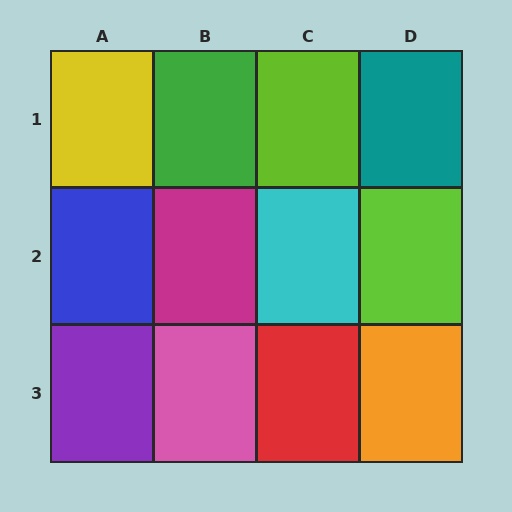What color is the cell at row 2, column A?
Blue.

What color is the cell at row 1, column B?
Green.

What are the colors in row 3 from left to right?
Purple, pink, red, orange.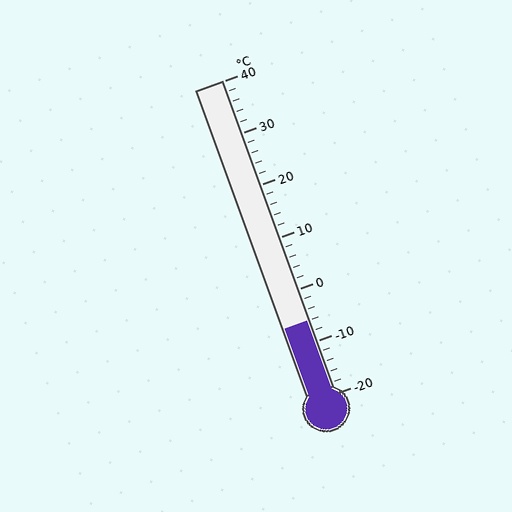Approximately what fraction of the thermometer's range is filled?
The thermometer is filled to approximately 25% of its range.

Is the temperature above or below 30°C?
The temperature is below 30°C.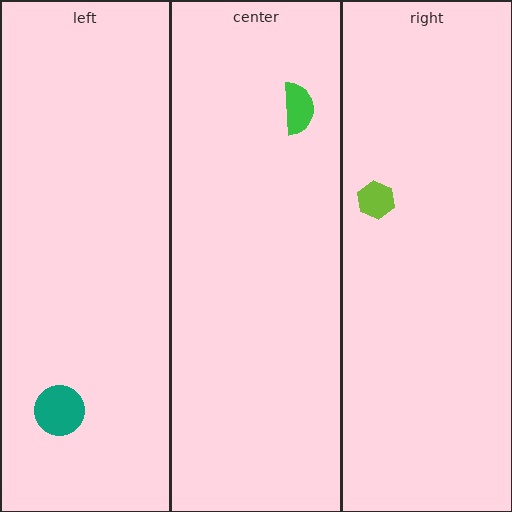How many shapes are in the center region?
1.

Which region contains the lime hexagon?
The right region.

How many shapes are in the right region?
1.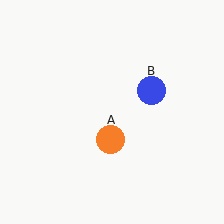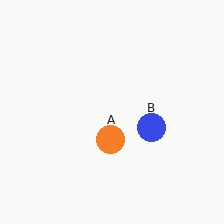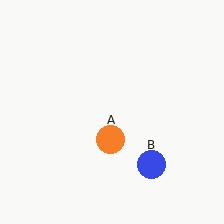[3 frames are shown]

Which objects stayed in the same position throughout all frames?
Orange circle (object A) remained stationary.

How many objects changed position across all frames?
1 object changed position: blue circle (object B).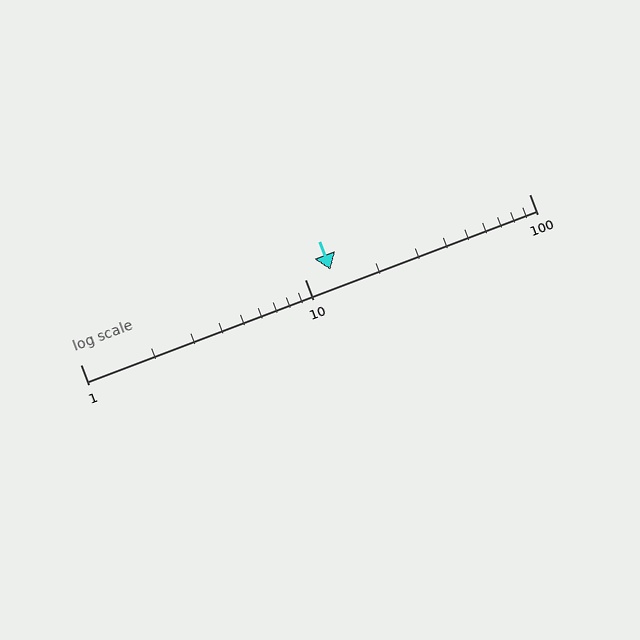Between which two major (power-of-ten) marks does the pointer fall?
The pointer is between 10 and 100.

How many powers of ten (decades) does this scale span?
The scale spans 2 decades, from 1 to 100.